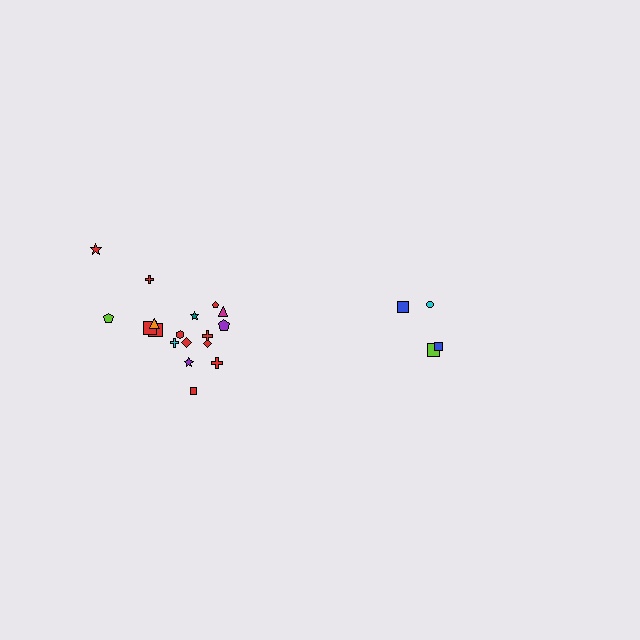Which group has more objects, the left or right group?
The left group.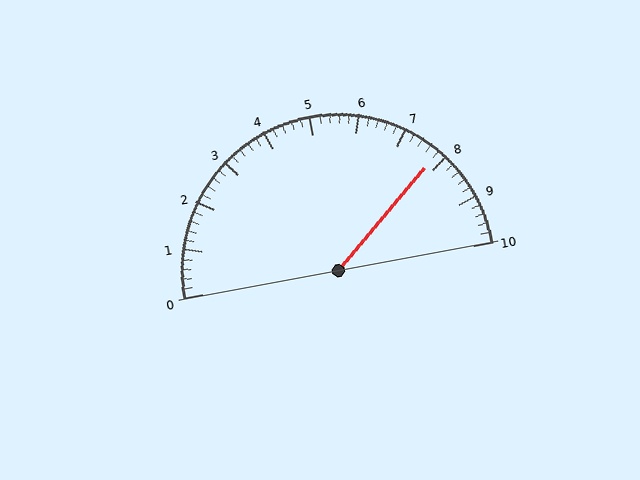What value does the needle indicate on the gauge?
The needle indicates approximately 7.8.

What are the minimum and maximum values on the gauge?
The gauge ranges from 0 to 10.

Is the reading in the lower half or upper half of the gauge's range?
The reading is in the upper half of the range (0 to 10).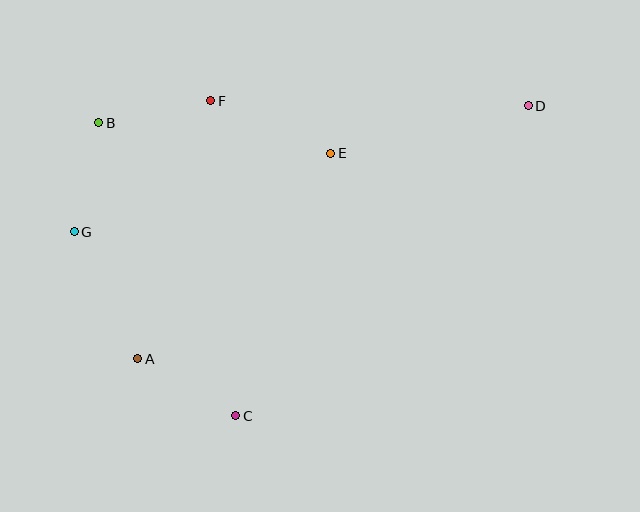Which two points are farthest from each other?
Points D and G are farthest from each other.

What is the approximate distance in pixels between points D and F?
The distance between D and F is approximately 318 pixels.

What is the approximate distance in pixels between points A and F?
The distance between A and F is approximately 268 pixels.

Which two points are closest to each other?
Points B and G are closest to each other.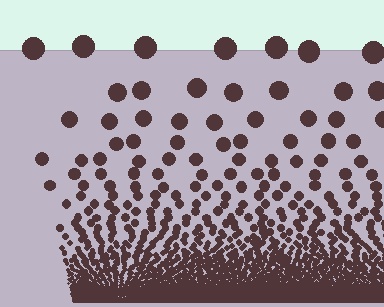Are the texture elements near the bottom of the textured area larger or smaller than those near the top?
Smaller. The gradient is inverted — elements near the bottom are smaller and denser.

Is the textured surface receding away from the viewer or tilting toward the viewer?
The surface appears to tilt toward the viewer. Texture elements get larger and sparser toward the top.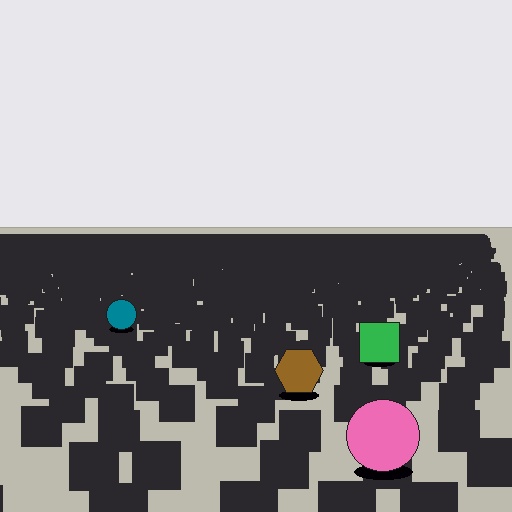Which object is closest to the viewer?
The pink circle is closest. The texture marks near it are larger and more spread out.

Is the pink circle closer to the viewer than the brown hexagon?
Yes. The pink circle is closer — you can tell from the texture gradient: the ground texture is coarser near it.